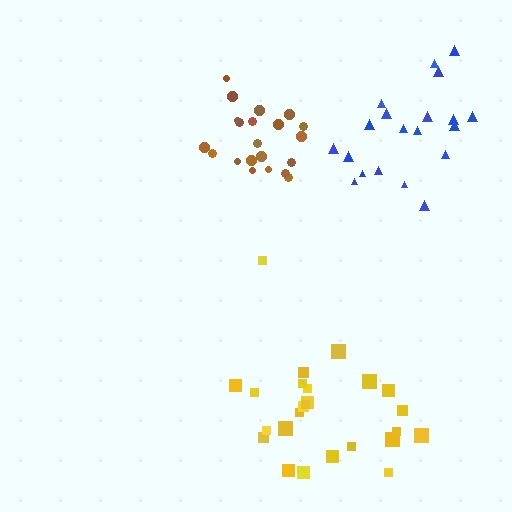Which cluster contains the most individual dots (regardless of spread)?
Yellow (25).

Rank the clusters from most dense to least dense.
brown, blue, yellow.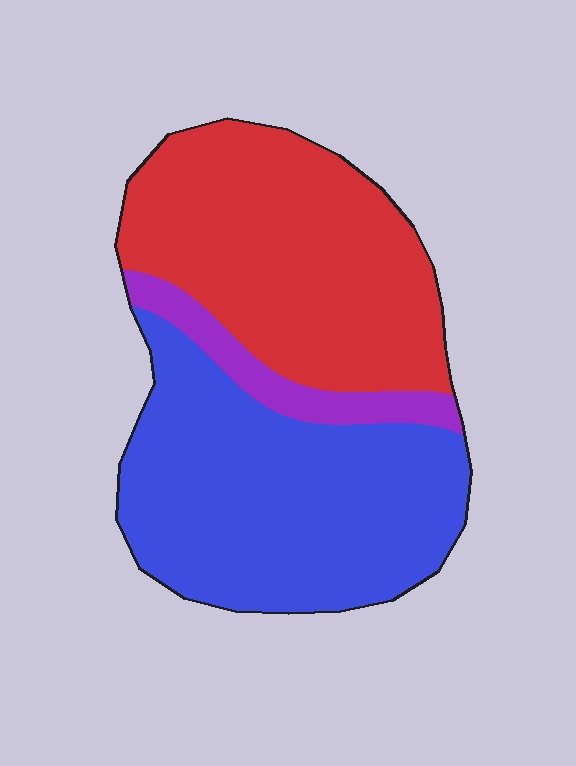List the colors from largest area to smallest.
From largest to smallest: blue, red, purple.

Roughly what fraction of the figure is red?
Red takes up between a third and a half of the figure.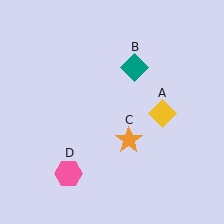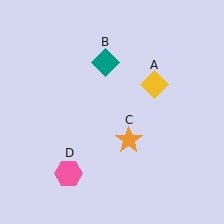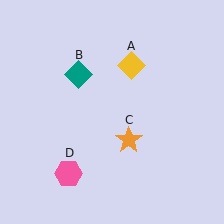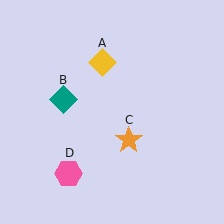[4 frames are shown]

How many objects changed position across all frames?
2 objects changed position: yellow diamond (object A), teal diamond (object B).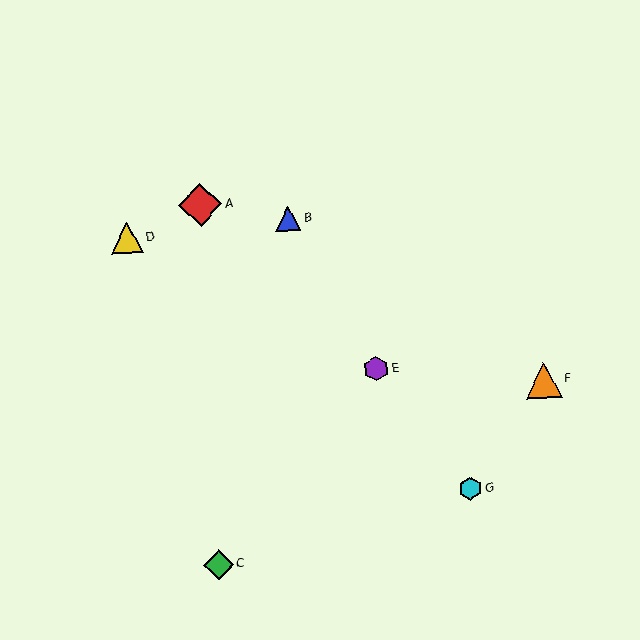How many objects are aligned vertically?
2 objects (A, C) are aligned vertically.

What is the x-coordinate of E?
Object E is at x≈376.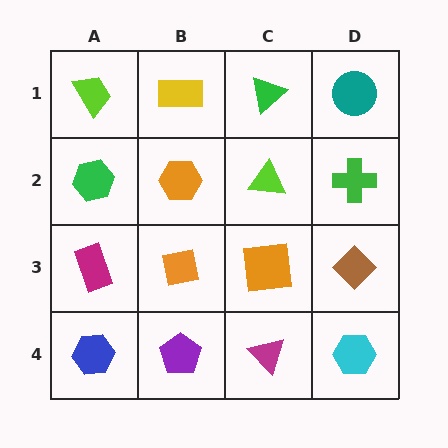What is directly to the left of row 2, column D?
A lime triangle.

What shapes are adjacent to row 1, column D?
A green cross (row 2, column D), a green triangle (row 1, column C).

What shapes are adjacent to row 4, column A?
A magenta rectangle (row 3, column A), a purple pentagon (row 4, column B).